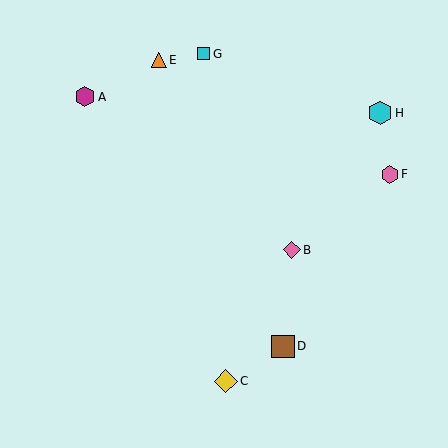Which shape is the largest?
The cyan hexagon (labeled H) is the largest.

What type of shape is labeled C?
Shape C is a yellow diamond.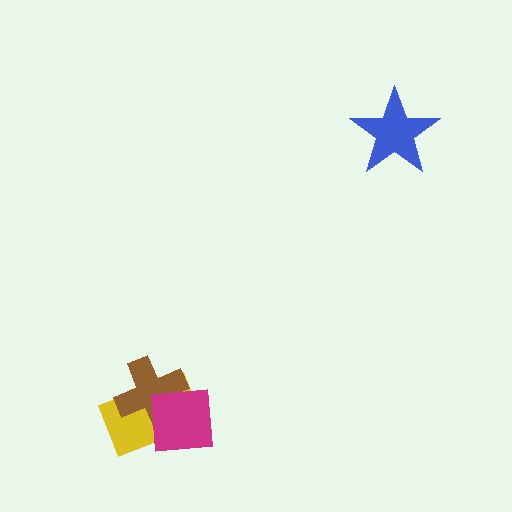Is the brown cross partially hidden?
Yes, it is partially covered by another shape.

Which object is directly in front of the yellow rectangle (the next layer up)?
The brown cross is directly in front of the yellow rectangle.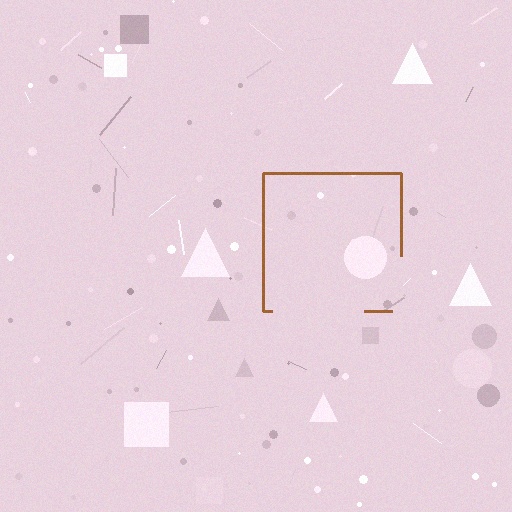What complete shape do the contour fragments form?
The contour fragments form a square.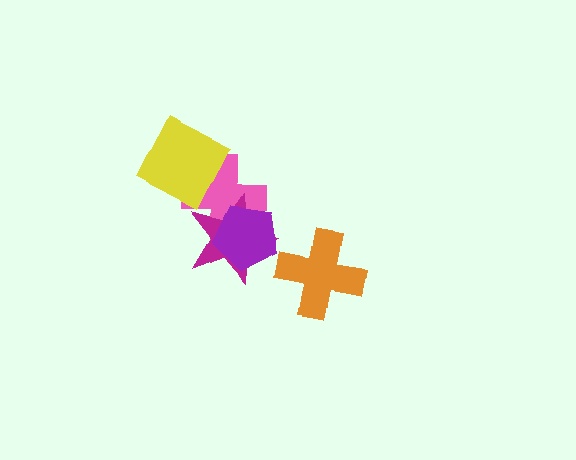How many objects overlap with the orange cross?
0 objects overlap with the orange cross.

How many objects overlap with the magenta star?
2 objects overlap with the magenta star.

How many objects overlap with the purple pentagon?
2 objects overlap with the purple pentagon.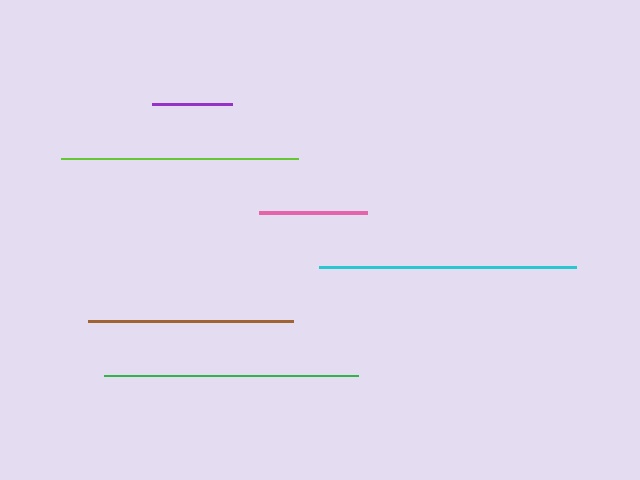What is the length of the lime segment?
The lime segment is approximately 237 pixels long.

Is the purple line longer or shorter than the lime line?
The lime line is longer than the purple line.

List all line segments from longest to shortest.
From longest to shortest: cyan, green, lime, brown, pink, purple.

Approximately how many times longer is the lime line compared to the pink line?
The lime line is approximately 2.2 times the length of the pink line.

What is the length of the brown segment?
The brown segment is approximately 204 pixels long.